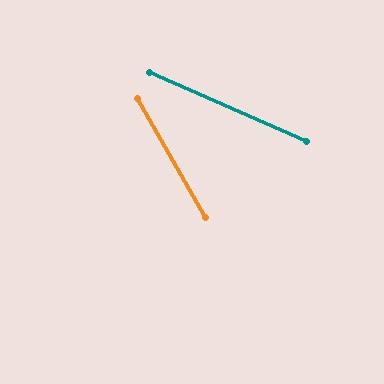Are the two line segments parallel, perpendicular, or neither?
Neither parallel nor perpendicular — they differ by about 36°.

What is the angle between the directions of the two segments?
Approximately 36 degrees.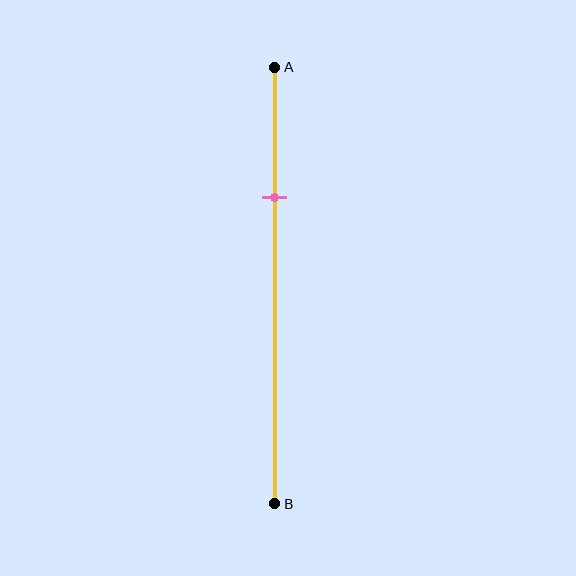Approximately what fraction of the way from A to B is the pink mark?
The pink mark is approximately 30% of the way from A to B.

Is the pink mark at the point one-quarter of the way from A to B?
No, the mark is at about 30% from A, not at the 25% one-quarter point.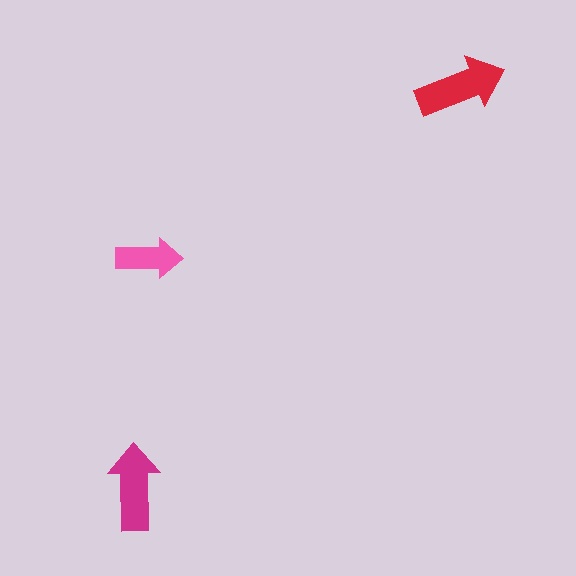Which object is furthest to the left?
The magenta arrow is leftmost.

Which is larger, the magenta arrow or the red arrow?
The red one.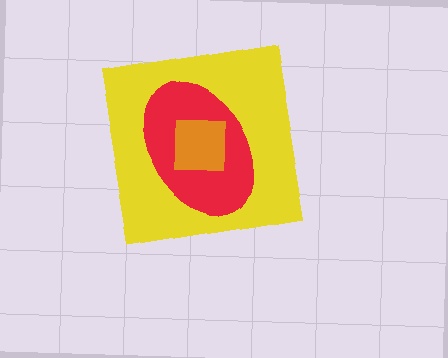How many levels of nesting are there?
3.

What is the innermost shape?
The orange square.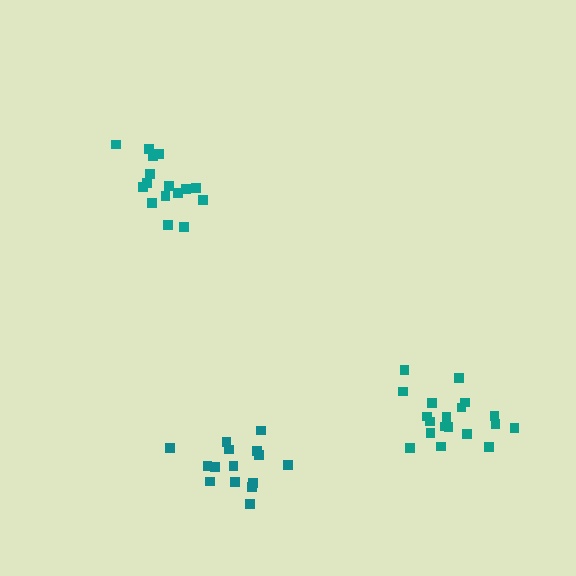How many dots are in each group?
Group 1: 15 dots, Group 2: 19 dots, Group 3: 16 dots (50 total).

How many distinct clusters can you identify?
There are 3 distinct clusters.